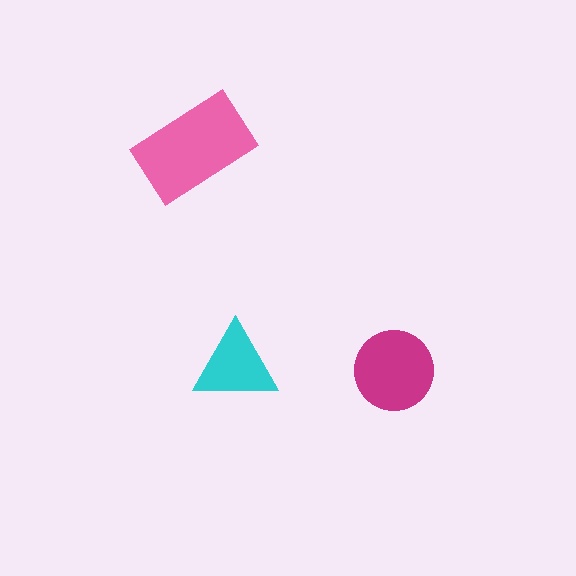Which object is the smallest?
The cyan triangle.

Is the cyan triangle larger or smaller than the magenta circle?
Smaller.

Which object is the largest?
The pink rectangle.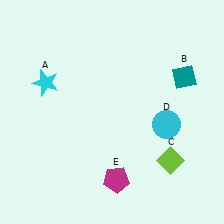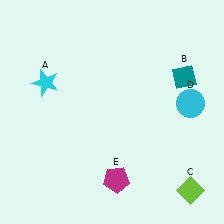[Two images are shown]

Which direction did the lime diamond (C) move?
The lime diamond (C) moved down.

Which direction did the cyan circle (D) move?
The cyan circle (D) moved right.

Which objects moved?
The objects that moved are: the lime diamond (C), the cyan circle (D).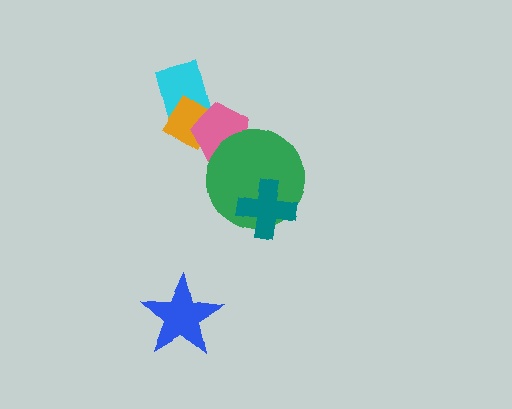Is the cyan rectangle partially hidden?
Yes, it is partially covered by another shape.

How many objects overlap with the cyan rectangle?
2 objects overlap with the cyan rectangle.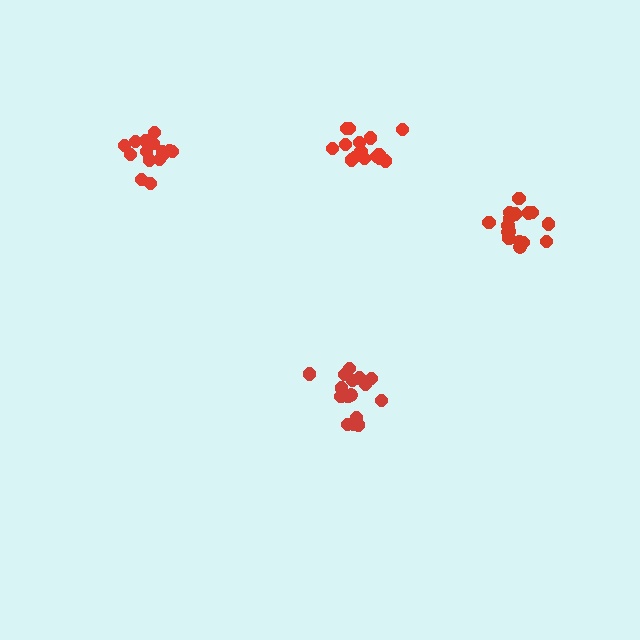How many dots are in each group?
Group 1: 17 dots, Group 2: 16 dots, Group 3: 15 dots, Group 4: 17 dots (65 total).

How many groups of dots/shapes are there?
There are 4 groups.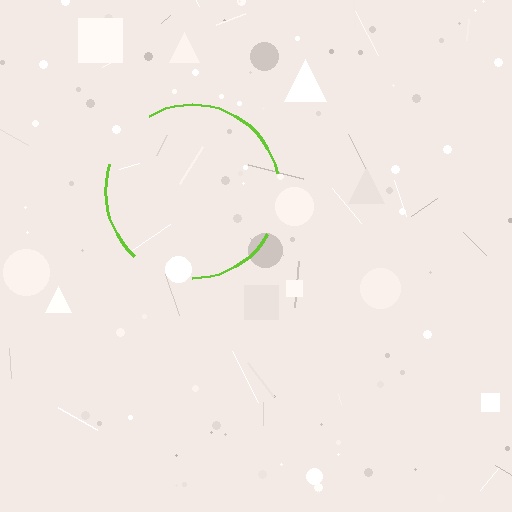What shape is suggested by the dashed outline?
The dashed outline suggests a circle.